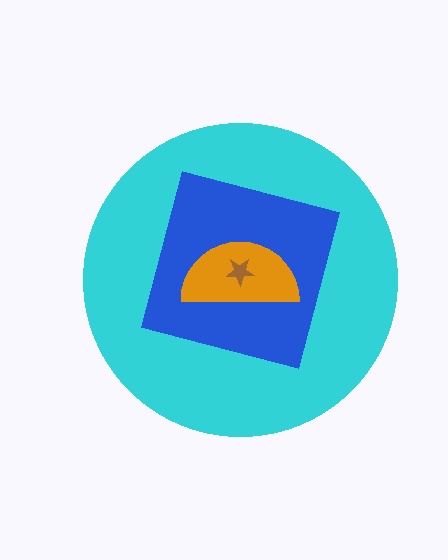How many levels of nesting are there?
4.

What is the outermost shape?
The cyan circle.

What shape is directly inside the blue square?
The orange semicircle.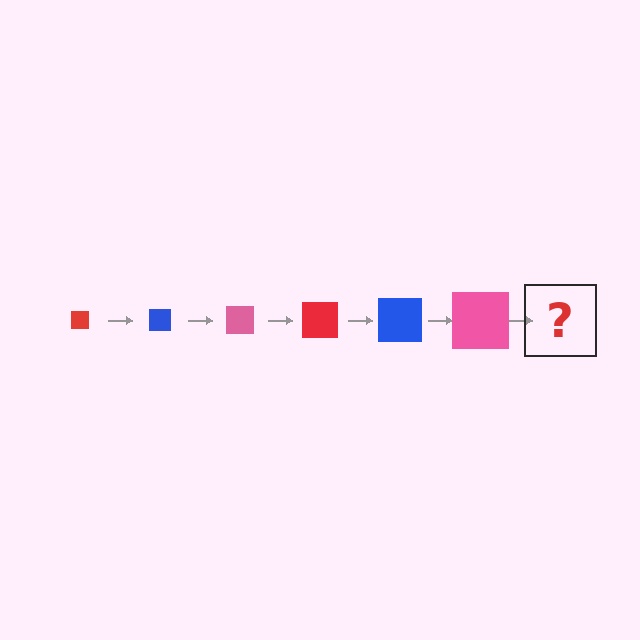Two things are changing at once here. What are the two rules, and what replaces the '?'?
The two rules are that the square grows larger each step and the color cycles through red, blue, and pink. The '?' should be a red square, larger than the previous one.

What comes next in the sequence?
The next element should be a red square, larger than the previous one.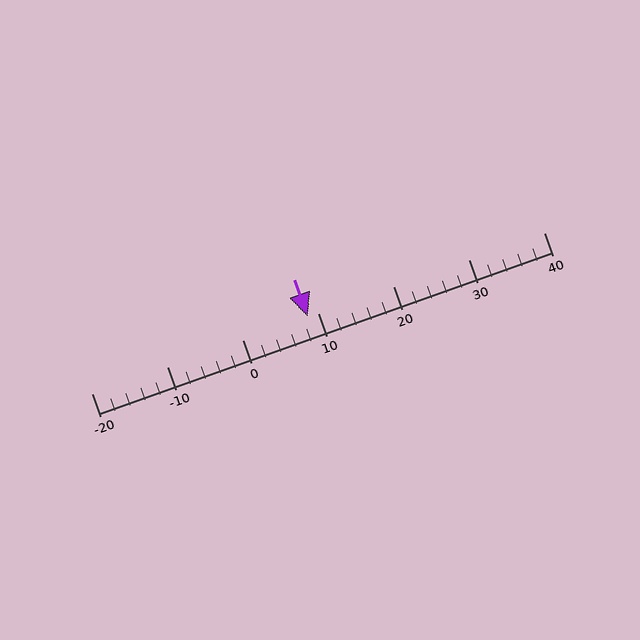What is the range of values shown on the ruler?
The ruler shows values from -20 to 40.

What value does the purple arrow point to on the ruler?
The purple arrow points to approximately 9.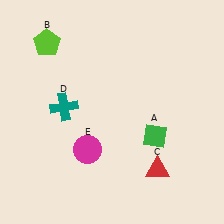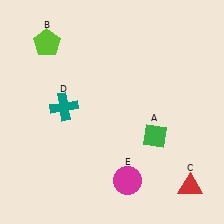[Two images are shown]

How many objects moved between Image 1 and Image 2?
2 objects moved between the two images.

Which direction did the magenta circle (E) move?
The magenta circle (E) moved right.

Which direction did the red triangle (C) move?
The red triangle (C) moved right.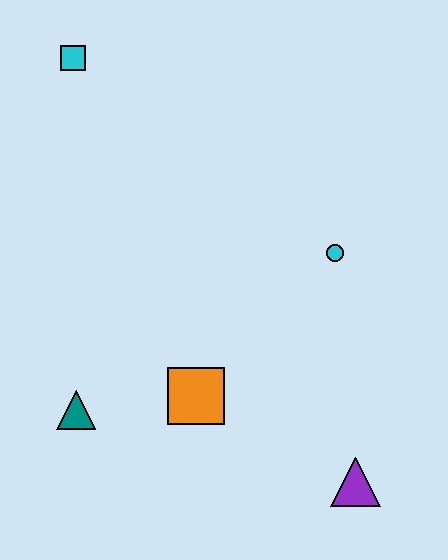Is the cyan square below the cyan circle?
No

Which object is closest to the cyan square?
The cyan circle is closest to the cyan square.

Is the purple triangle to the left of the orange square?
No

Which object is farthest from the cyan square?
The purple triangle is farthest from the cyan square.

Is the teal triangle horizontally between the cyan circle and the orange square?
No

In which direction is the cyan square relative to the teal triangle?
The cyan square is above the teal triangle.